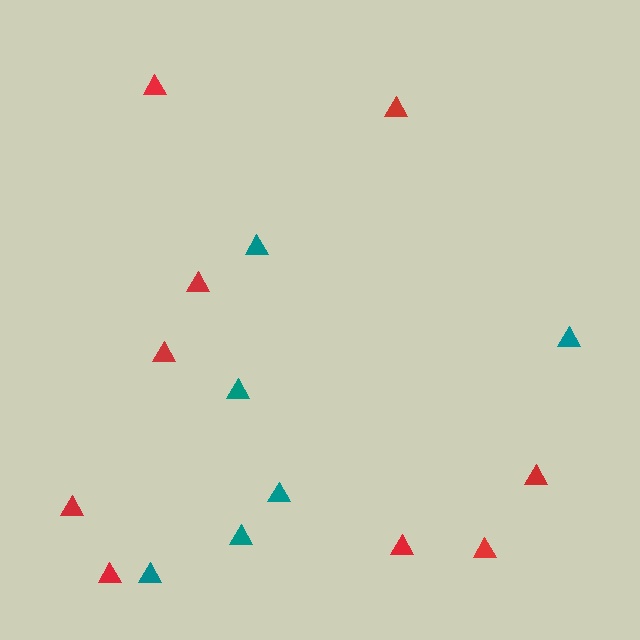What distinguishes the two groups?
There are 2 groups: one group of red triangles (9) and one group of teal triangles (6).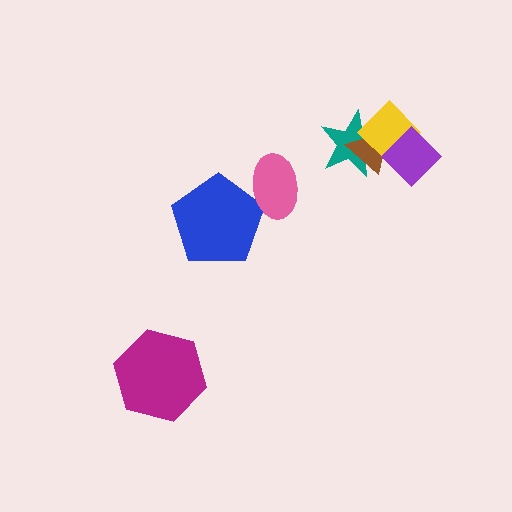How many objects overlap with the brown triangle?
3 objects overlap with the brown triangle.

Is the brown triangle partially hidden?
Yes, it is partially covered by another shape.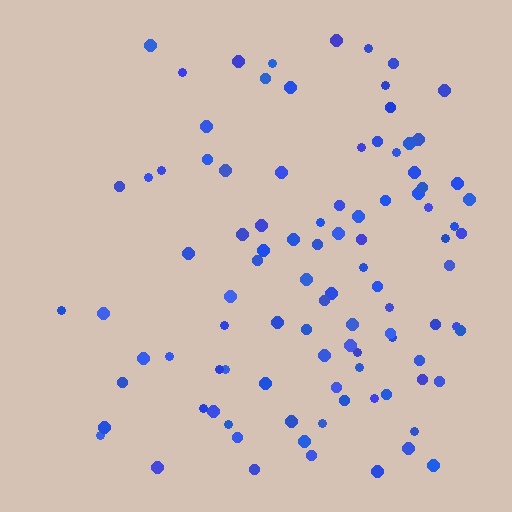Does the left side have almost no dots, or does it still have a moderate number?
Still a moderate number, just noticeably fewer than the right.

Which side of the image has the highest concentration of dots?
The right.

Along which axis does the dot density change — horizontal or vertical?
Horizontal.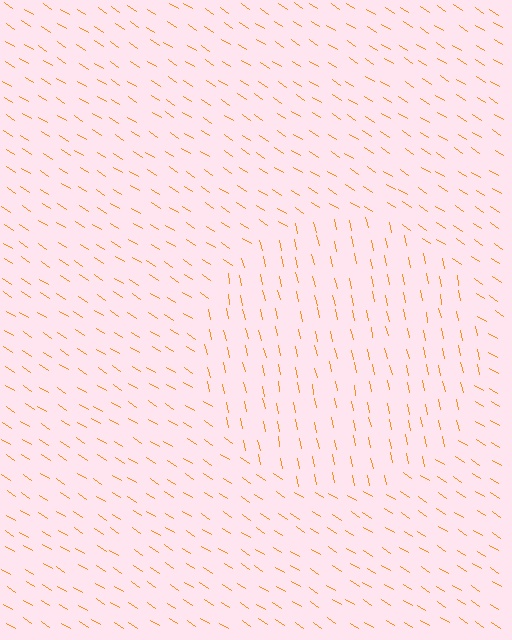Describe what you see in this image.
The image is filled with small orange line segments. A circle region in the image has lines oriented differently from the surrounding lines, creating a visible texture boundary.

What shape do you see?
I see a circle.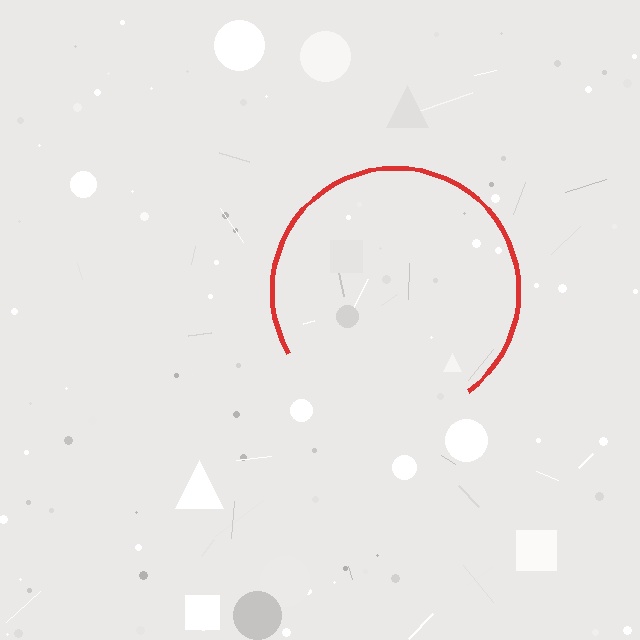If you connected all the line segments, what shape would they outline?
They would outline a circle.